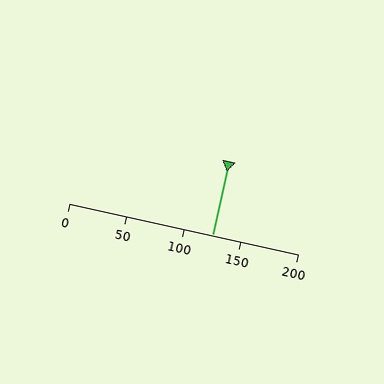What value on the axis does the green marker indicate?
The marker indicates approximately 125.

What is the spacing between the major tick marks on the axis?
The major ticks are spaced 50 apart.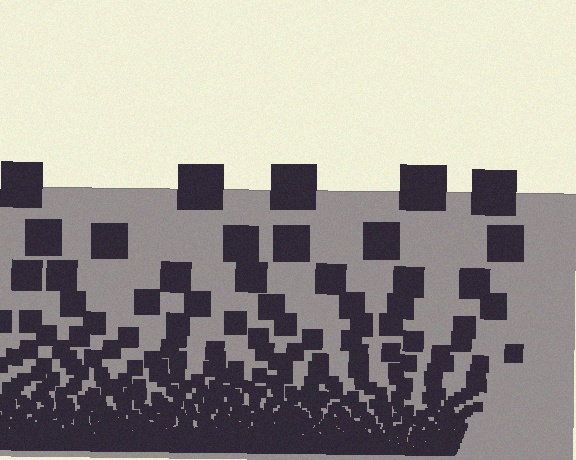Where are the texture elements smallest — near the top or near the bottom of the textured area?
Near the bottom.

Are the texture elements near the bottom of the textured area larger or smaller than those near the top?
Smaller. The gradient is inverted — elements near the bottom are smaller and denser.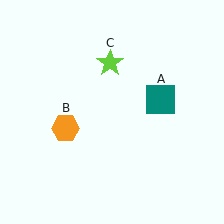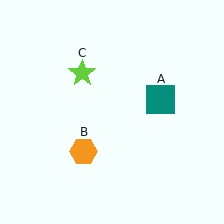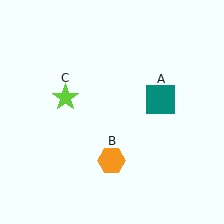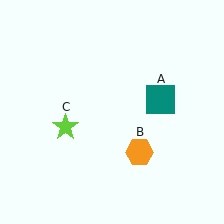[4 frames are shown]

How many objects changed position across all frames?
2 objects changed position: orange hexagon (object B), lime star (object C).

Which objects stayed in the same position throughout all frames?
Teal square (object A) remained stationary.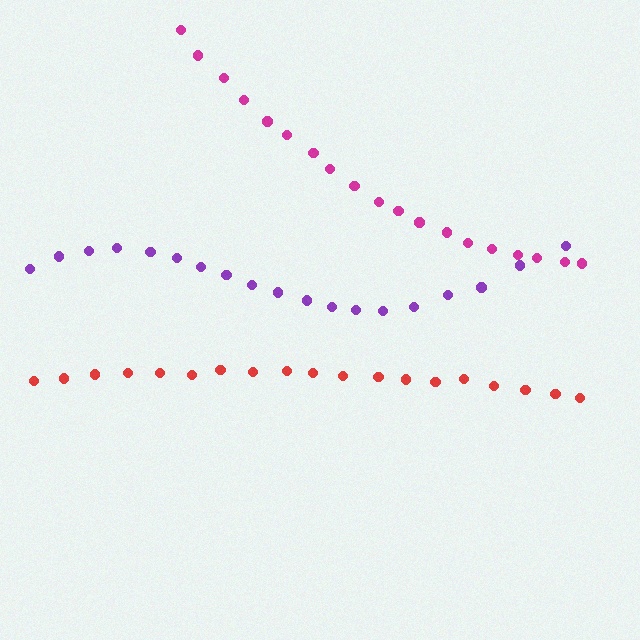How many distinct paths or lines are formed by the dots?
There are 3 distinct paths.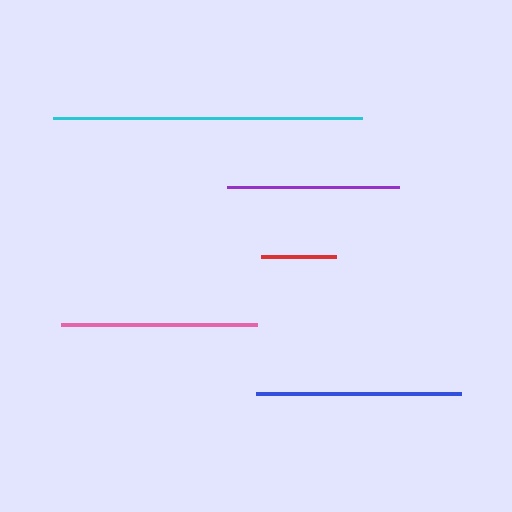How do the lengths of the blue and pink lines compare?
The blue and pink lines are approximately the same length.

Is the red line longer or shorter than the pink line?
The pink line is longer than the red line.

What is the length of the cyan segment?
The cyan segment is approximately 309 pixels long.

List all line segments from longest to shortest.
From longest to shortest: cyan, blue, pink, purple, red.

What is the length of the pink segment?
The pink segment is approximately 196 pixels long.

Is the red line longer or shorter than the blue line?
The blue line is longer than the red line.